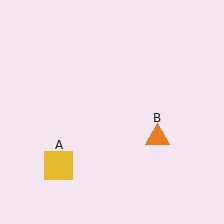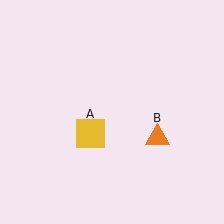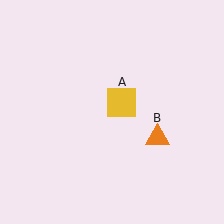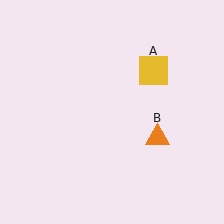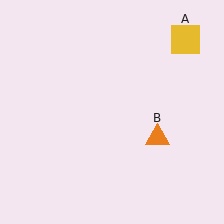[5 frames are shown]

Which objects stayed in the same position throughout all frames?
Orange triangle (object B) remained stationary.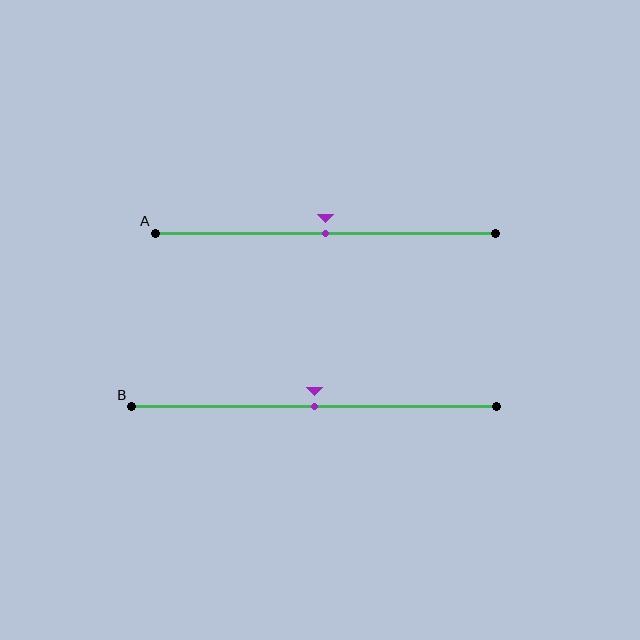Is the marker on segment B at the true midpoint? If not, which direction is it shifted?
Yes, the marker on segment B is at the true midpoint.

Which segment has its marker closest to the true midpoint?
Segment A has its marker closest to the true midpoint.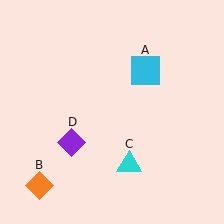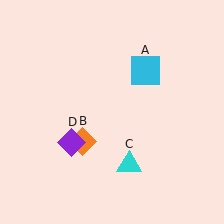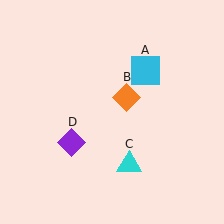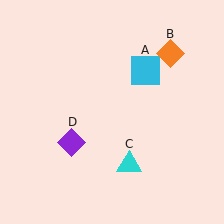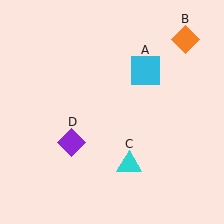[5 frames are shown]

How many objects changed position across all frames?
1 object changed position: orange diamond (object B).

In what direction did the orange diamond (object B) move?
The orange diamond (object B) moved up and to the right.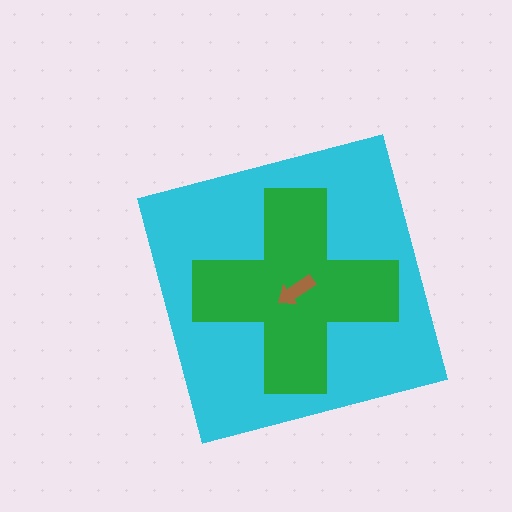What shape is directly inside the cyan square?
The green cross.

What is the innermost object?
The brown arrow.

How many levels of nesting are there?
3.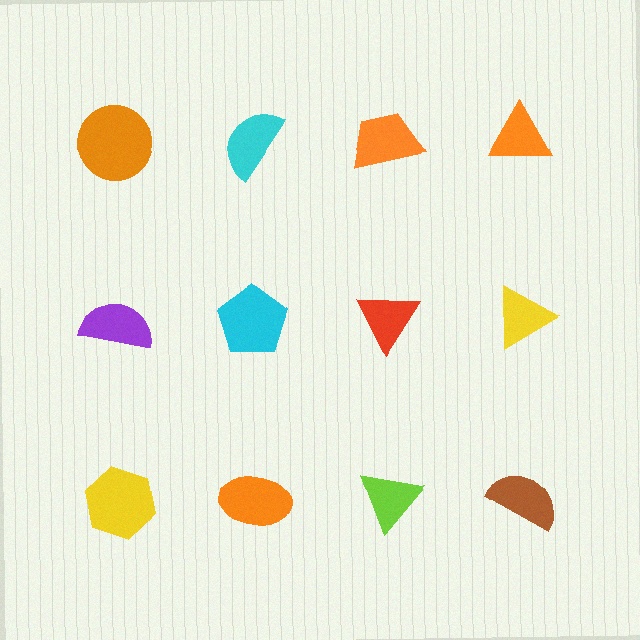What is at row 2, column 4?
A yellow triangle.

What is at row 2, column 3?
A red triangle.